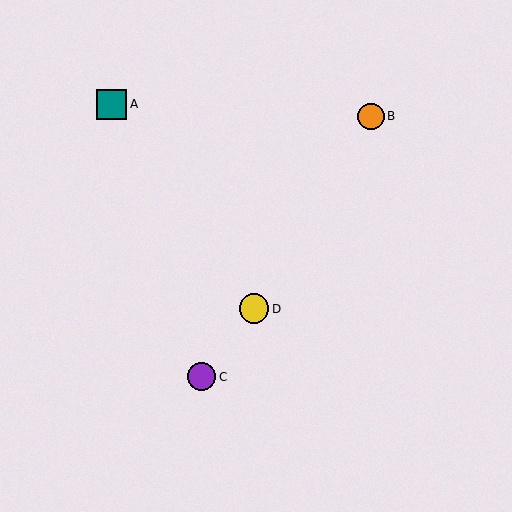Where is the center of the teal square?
The center of the teal square is at (112, 104).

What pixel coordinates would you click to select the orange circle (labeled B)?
Click at (371, 116) to select the orange circle B.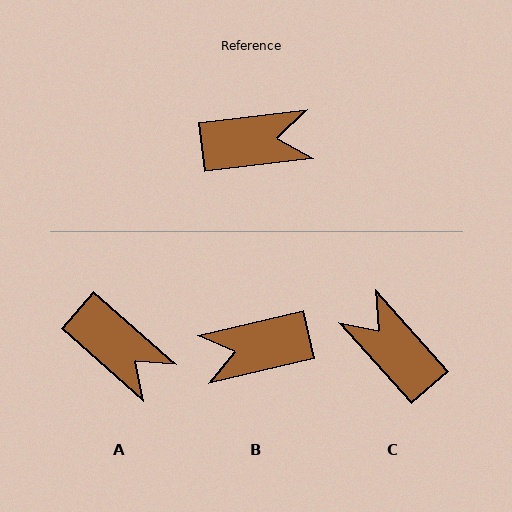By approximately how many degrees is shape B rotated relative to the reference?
Approximately 174 degrees clockwise.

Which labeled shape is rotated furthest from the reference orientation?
B, about 174 degrees away.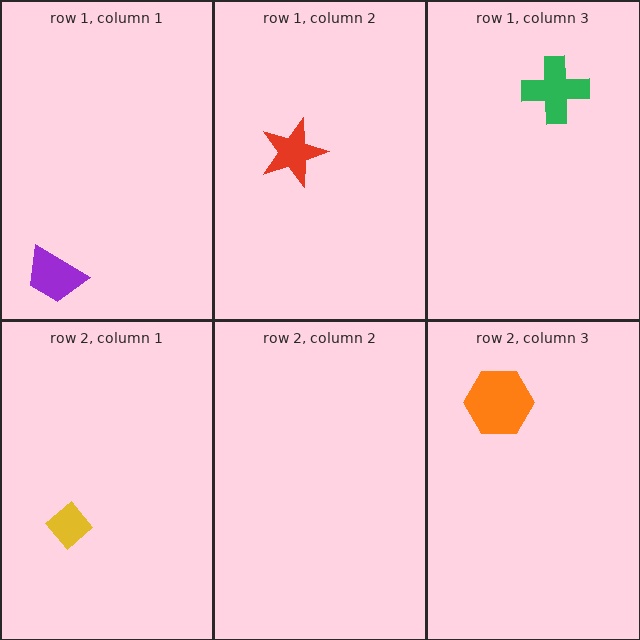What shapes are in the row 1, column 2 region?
The red star.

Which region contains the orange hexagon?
The row 2, column 3 region.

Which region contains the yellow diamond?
The row 2, column 1 region.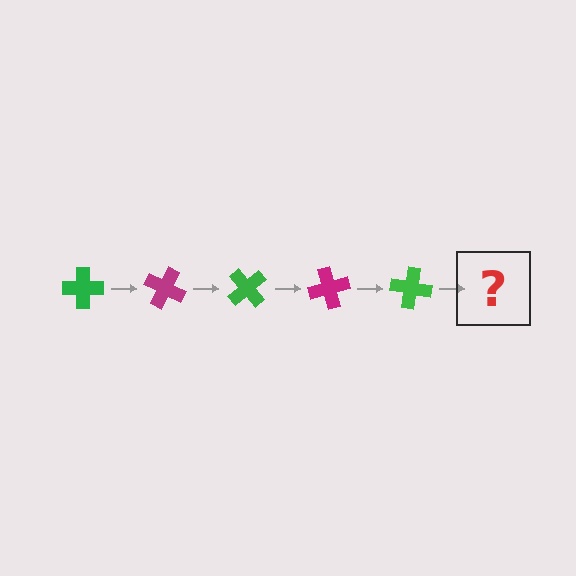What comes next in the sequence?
The next element should be a magenta cross, rotated 125 degrees from the start.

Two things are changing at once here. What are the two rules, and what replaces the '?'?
The two rules are that it rotates 25 degrees each step and the color cycles through green and magenta. The '?' should be a magenta cross, rotated 125 degrees from the start.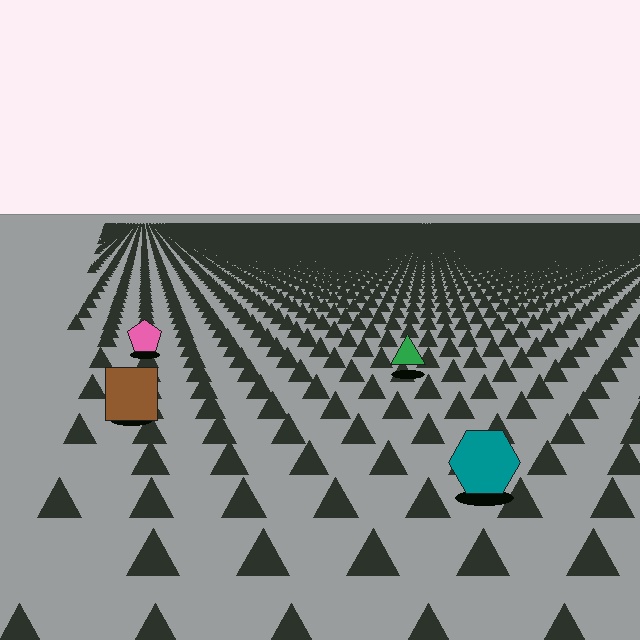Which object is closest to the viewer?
The teal hexagon is closest. The texture marks near it are larger and more spread out.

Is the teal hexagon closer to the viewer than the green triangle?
Yes. The teal hexagon is closer — you can tell from the texture gradient: the ground texture is coarser near it.